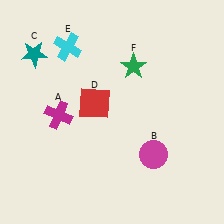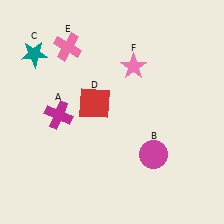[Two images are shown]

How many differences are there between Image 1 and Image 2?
There are 2 differences between the two images.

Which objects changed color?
E changed from cyan to pink. F changed from green to pink.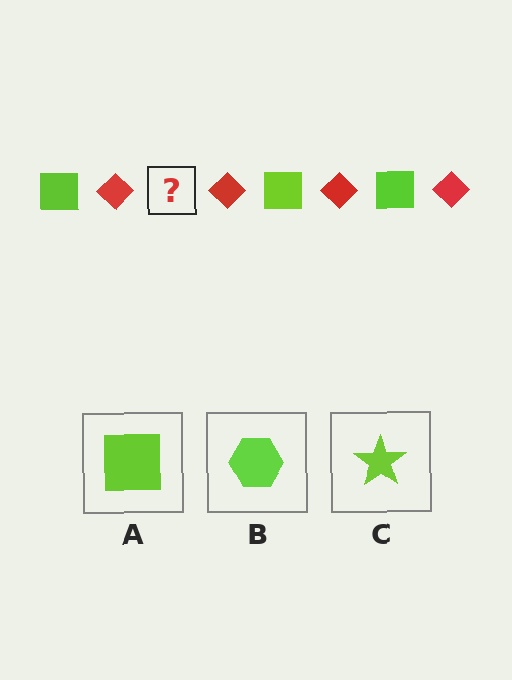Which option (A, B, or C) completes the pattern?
A.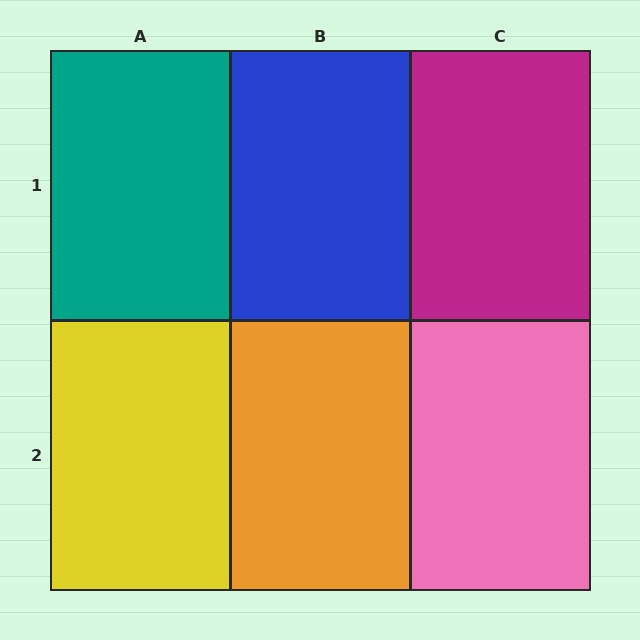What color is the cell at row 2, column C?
Pink.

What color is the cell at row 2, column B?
Orange.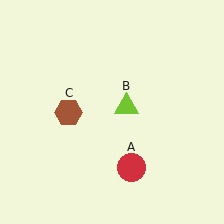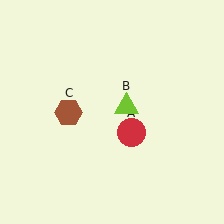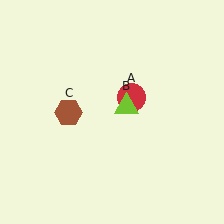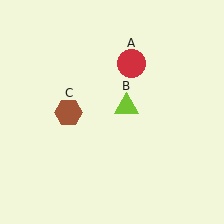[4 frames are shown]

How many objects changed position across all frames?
1 object changed position: red circle (object A).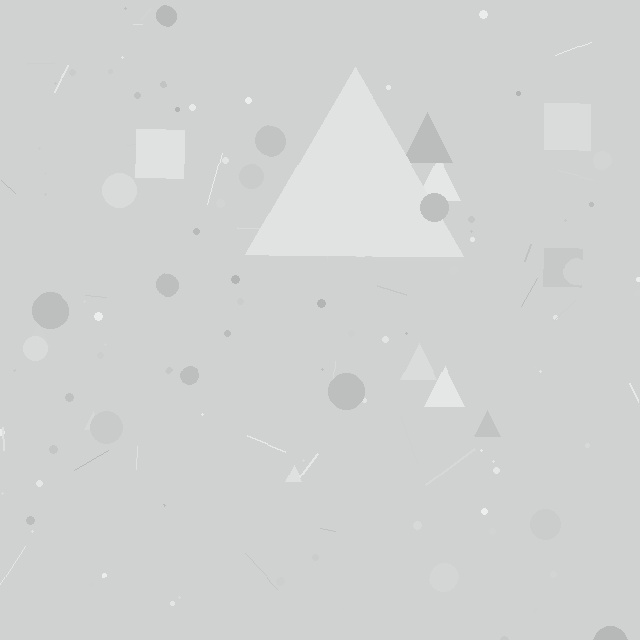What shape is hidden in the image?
A triangle is hidden in the image.